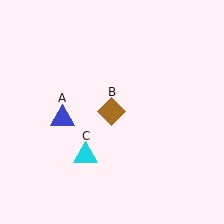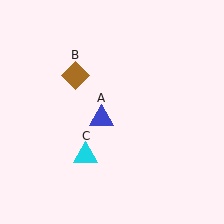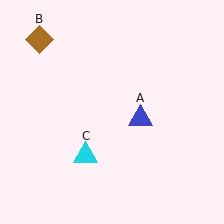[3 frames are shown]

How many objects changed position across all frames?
2 objects changed position: blue triangle (object A), brown diamond (object B).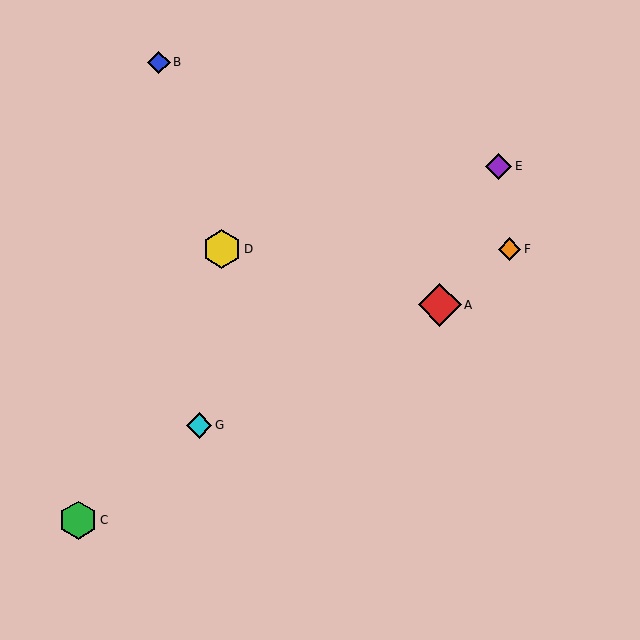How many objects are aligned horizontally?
2 objects (D, F) are aligned horizontally.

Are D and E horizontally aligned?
No, D is at y≈249 and E is at y≈166.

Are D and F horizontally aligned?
Yes, both are at y≈249.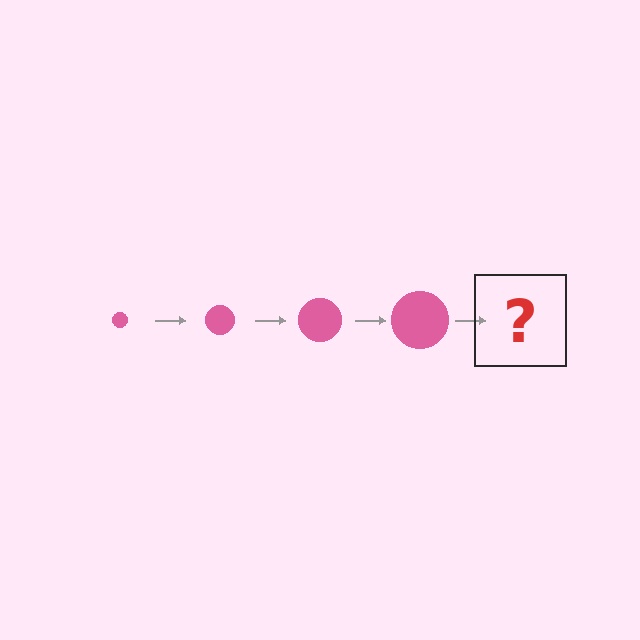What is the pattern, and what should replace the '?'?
The pattern is that the circle gets progressively larger each step. The '?' should be a pink circle, larger than the previous one.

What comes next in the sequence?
The next element should be a pink circle, larger than the previous one.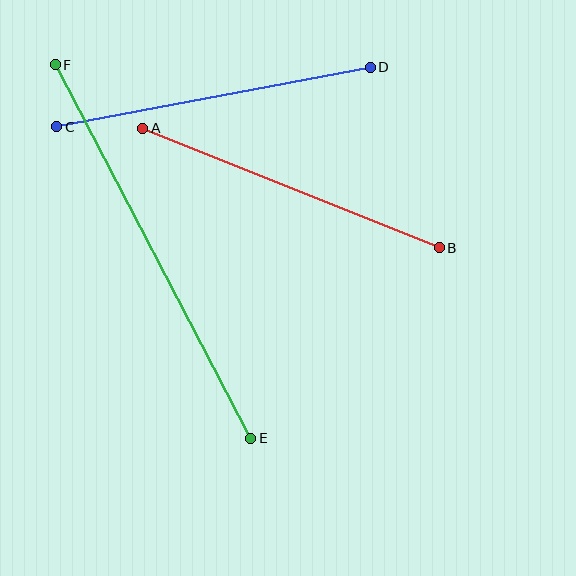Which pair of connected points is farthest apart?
Points E and F are farthest apart.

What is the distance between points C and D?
The distance is approximately 319 pixels.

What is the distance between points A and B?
The distance is approximately 320 pixels.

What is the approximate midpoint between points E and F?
The midpoint is at approximately (153, 252) pixels.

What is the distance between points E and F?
The distance is approximately 422 pixels.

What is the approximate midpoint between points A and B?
The midpoint is at approximately (291, 188) pixels.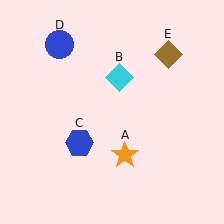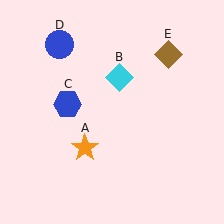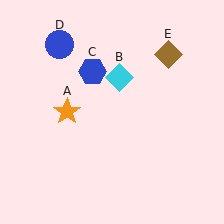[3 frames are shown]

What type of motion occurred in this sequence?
The orange star (object A), blue hexagon (object C) rotated clockwise around the center of the scene.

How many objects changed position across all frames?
2 objects changed position: orange star (object A), blue hexagon (object C).